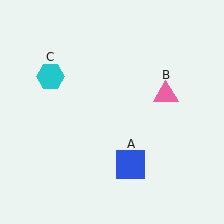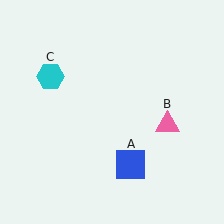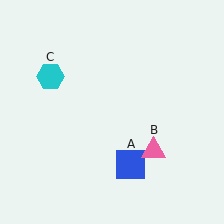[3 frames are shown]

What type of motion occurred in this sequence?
The pink triangle (object B) rotated clockwise around the center of the scene.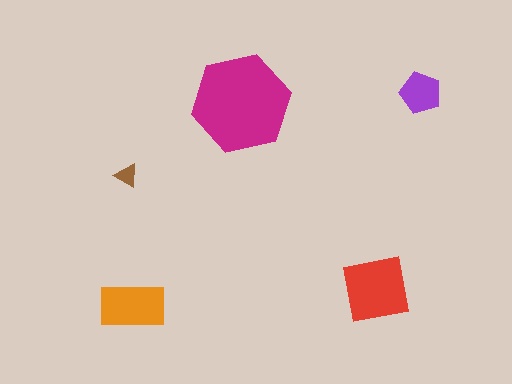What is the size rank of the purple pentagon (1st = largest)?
4th.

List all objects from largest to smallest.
The magenta hexagon, the red square, the orange rectangle, the purple pentagon, the brown triangle.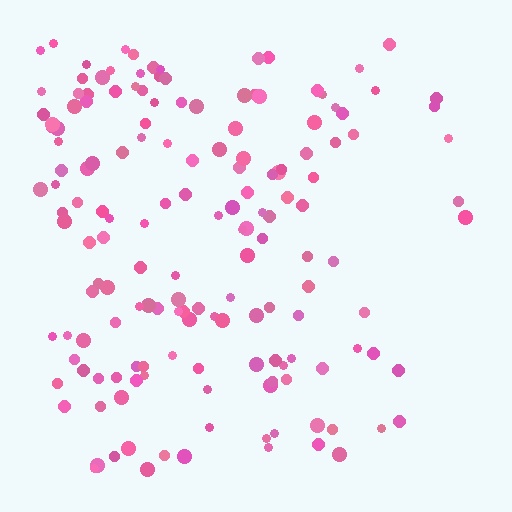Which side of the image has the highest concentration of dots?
The left.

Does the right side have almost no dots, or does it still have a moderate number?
Still a moderate number, just noticeably fewer than the left.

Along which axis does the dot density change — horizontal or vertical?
Horizontal.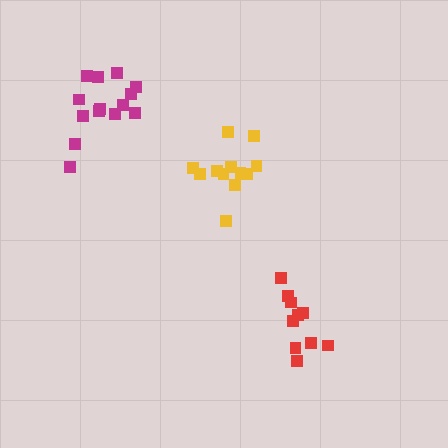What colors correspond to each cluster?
The clusters are colored: red, magenta, yellow.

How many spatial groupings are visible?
There are 3 spatial groupings.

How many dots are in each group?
Group 1: 10 dots, Group 2: 14 dots, Group 3: 12 dots (36 total).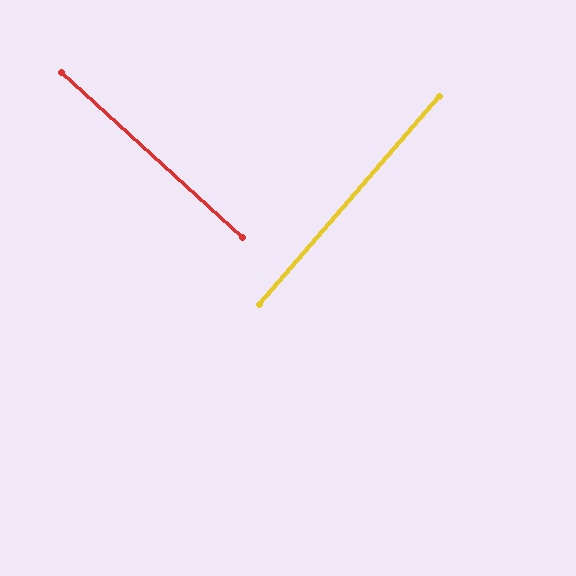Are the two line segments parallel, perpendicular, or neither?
Perpendicular — they meet at approximately 89°.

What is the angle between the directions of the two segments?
Approximately 89 degrees.